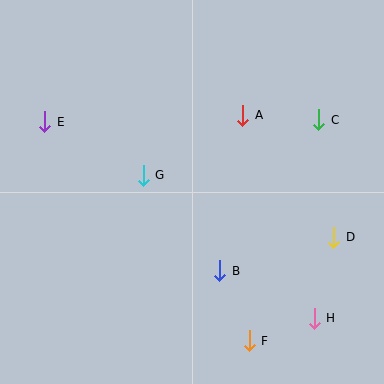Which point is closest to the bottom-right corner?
Point H is closest to the bottom-right corner.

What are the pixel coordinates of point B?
Point B is at (220, 271).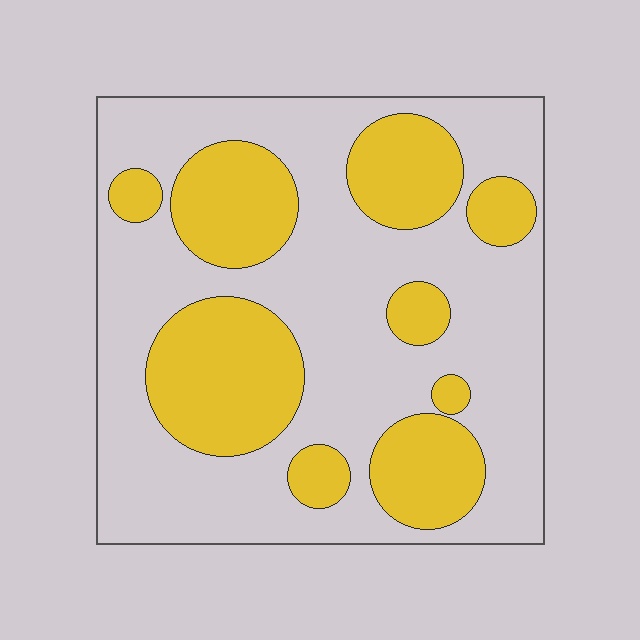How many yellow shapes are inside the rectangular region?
9.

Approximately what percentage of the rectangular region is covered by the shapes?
Approximately 35%.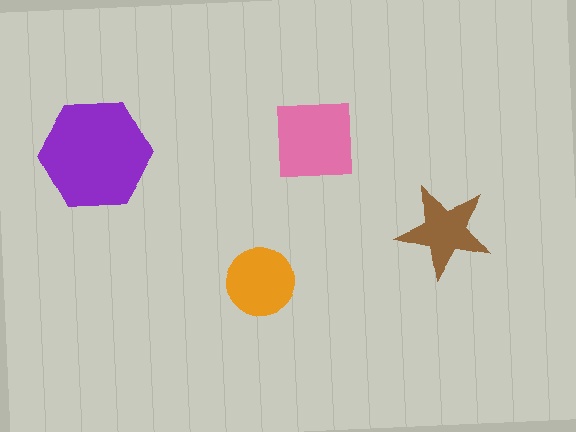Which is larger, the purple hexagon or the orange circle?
The purple hexagon.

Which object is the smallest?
The brown star.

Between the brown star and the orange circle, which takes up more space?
The orange circle.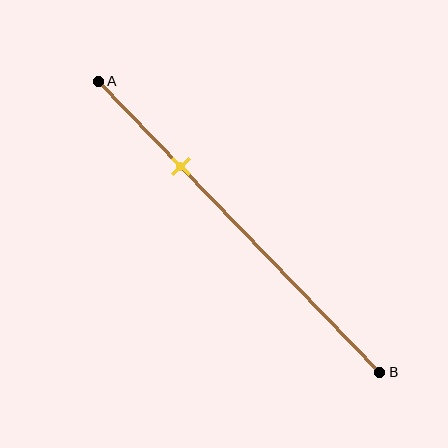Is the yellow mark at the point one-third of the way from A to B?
No, the mark is at about 30% from A, not at the 33% one-third point.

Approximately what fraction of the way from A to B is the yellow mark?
The yellow mark is approximately 30% of the way from A to B.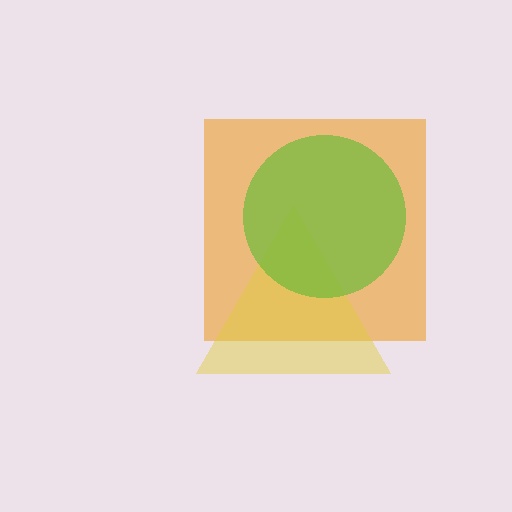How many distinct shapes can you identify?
There are 3 distinct shapes: an orange square, a yellow triangle, a lime circle.